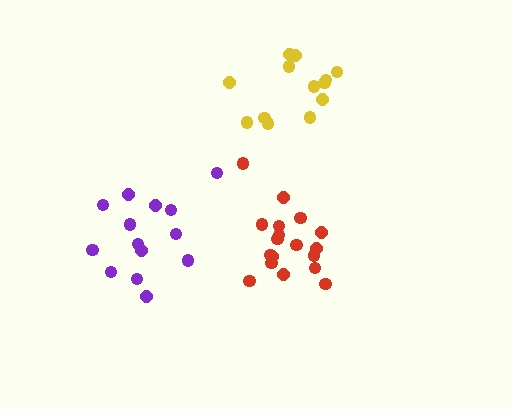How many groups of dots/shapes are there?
There are 3 groups.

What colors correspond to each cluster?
The clusters are colored: yellow, purple, red.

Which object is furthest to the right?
The yellow cluster is rightmost.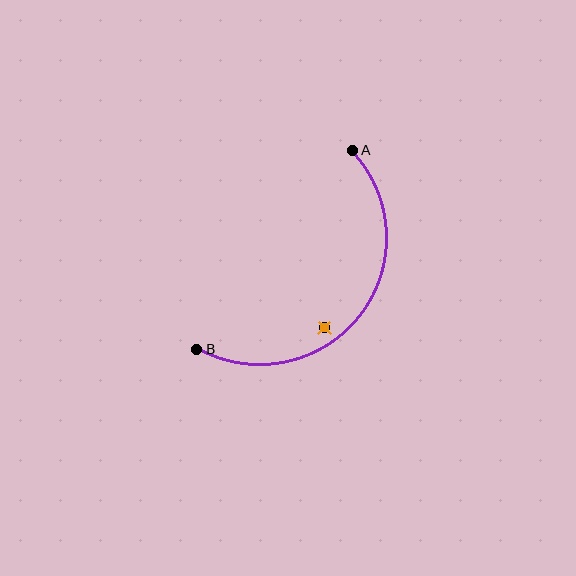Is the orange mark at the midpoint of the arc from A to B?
No — the orange mark does not lie on the arc at all. It sits slightly inside the curve.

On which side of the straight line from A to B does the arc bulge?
The arc bulges below and to the right of the straight line connecting A and B.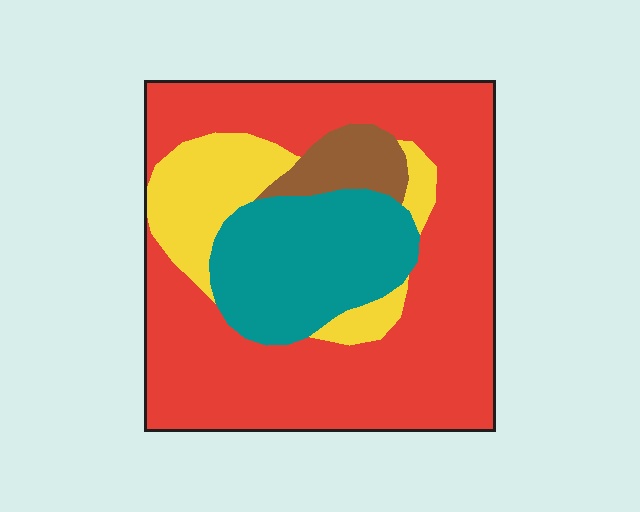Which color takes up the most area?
Red, at roughly 60%.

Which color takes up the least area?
Brown, at roughly 5%.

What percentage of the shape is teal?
Teal covers roughly 20% of the shape.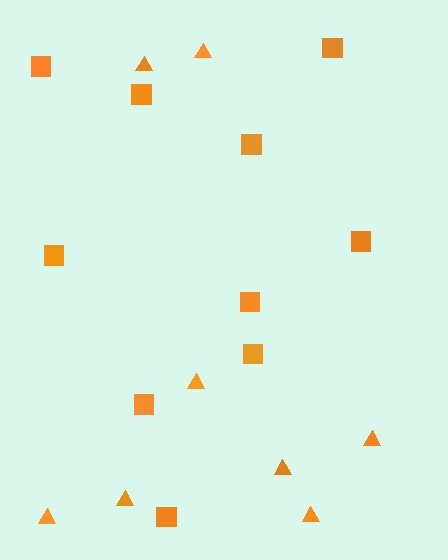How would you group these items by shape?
There are 2 groups: one group of squares (10) and one group of triangles (8).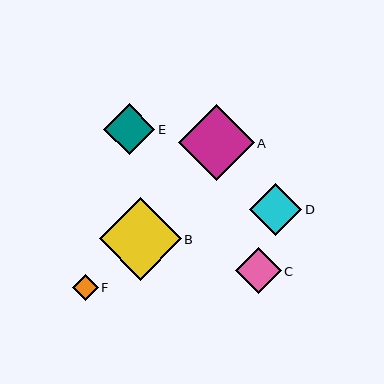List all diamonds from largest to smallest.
From largest to smallest: B, A, D, E, C, F.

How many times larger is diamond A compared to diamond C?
Diamond A is approximately 1.7 times the size of diamond C.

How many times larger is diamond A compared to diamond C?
Diamond A is approximately 1.7 times the size of diamond C.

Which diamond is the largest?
Diamond B is the largest with a size of approximately 82 pixels.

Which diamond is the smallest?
Diamond F is the smallest with a size of approximately 26 pixels.